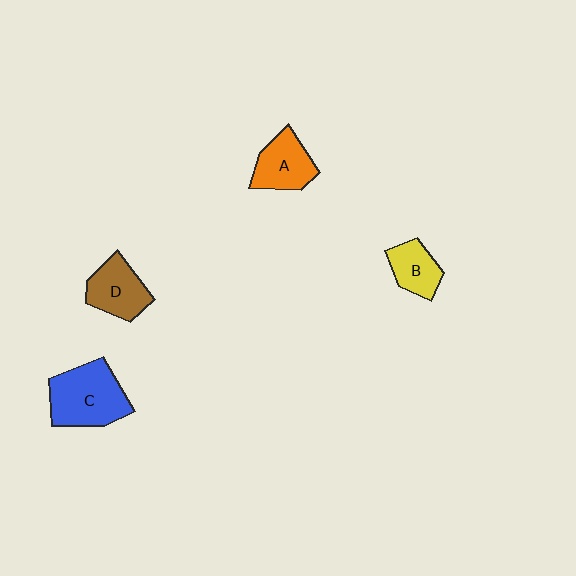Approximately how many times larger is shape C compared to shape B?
Approximately 1.9 times.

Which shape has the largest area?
Shape C (blue).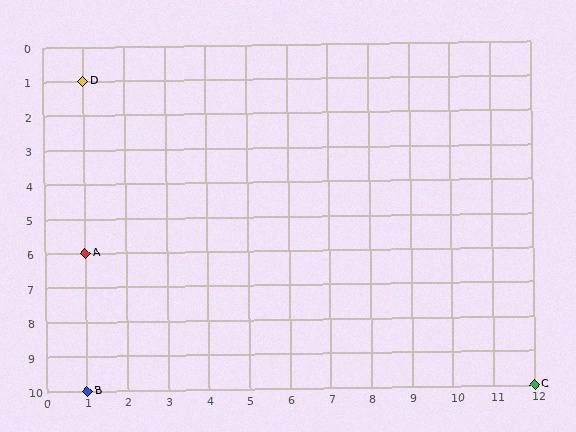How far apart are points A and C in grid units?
Points A and C are 11 columns and 4 rows apart (about 11.7 grid units diagonally).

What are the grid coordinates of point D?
Point D is at grid coordinates (1, 1).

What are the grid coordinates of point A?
Point A is at grid coordinates (1, 6).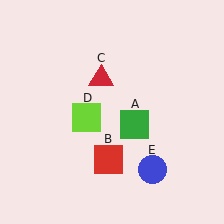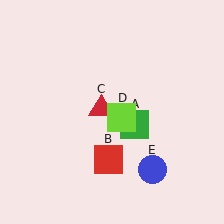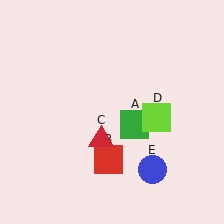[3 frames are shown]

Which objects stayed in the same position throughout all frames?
Green square (object A) and red square (object B) and blue circle (object E) remained stationary.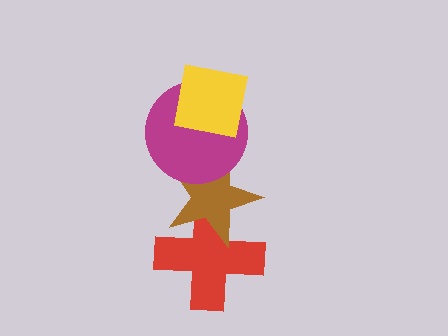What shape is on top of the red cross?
The brown star is on top of the red cross.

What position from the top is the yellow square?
The yellow square is 1st from the top.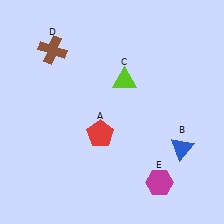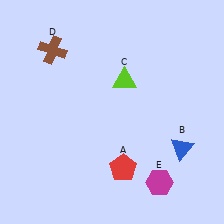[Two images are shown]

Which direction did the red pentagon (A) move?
The red pentagon (A) moved down.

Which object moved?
The red pentagon (A) moved down.